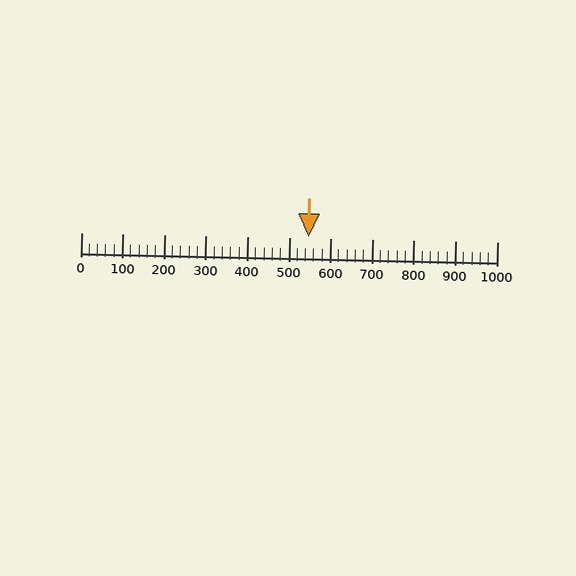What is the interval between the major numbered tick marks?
The major tick marks are spaced 100 units apart.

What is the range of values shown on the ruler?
The ruler shows values from 0 to 1000.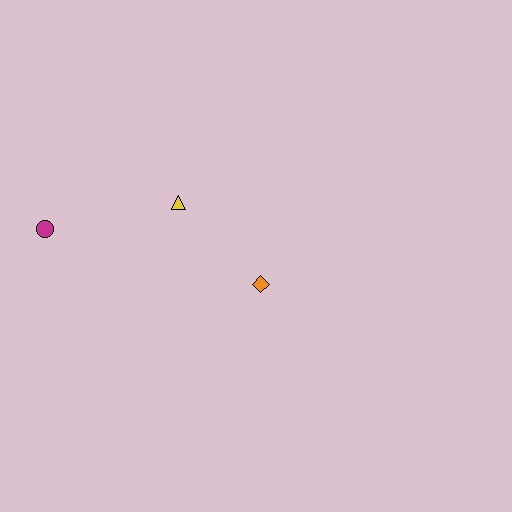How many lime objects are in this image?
There are no lime objects.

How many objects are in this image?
There are 3 objects.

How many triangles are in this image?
There is 1 triangle.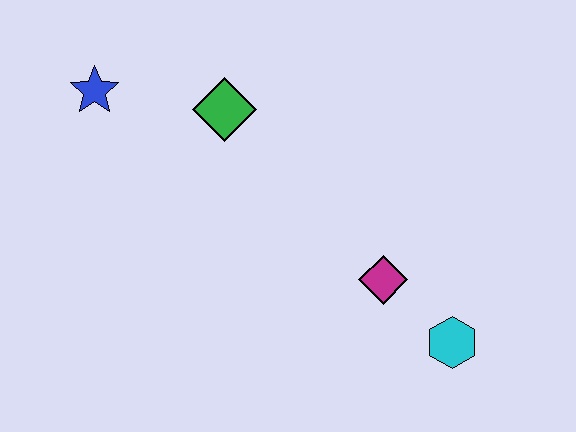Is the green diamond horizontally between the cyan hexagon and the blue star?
Yes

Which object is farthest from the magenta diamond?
The blue star is farthest from the magenta diamond.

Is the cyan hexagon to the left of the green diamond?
No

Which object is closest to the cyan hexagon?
The magenta diamond is closest to the cyan hexagon.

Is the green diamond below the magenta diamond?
No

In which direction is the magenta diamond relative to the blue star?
The magenta diamond is to the right of the blue star.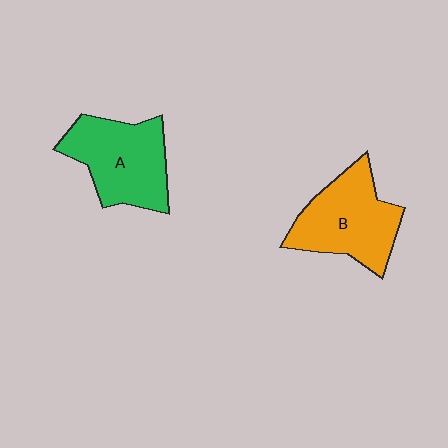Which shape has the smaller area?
Shape A (green).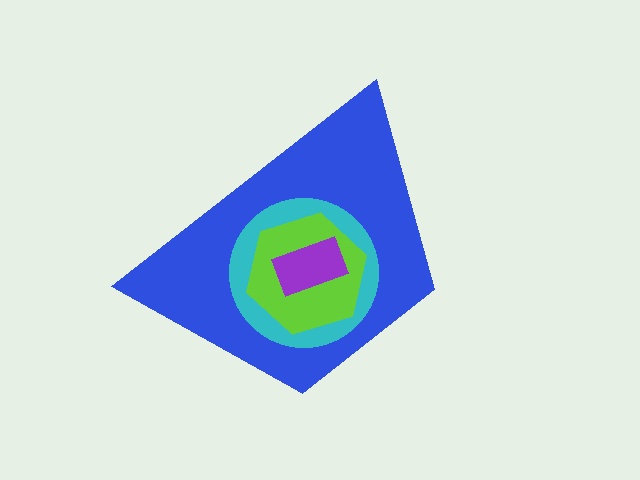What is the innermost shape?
The purple rectangle.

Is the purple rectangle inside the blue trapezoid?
Yes.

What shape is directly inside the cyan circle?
The lime hexagon.